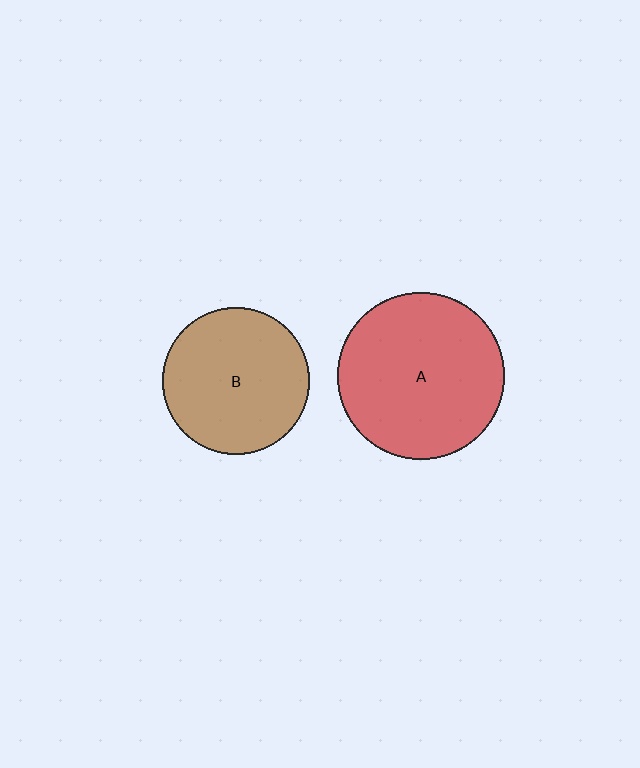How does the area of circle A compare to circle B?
Approximately 1.3 times.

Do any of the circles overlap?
No, none of the circles overlap.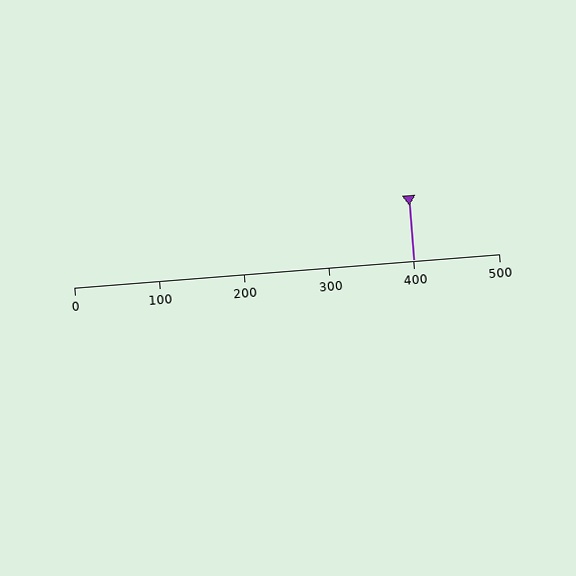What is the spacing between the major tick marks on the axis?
The major ticks are spaced 100 apart.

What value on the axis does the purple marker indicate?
The marker indicates approximately 400.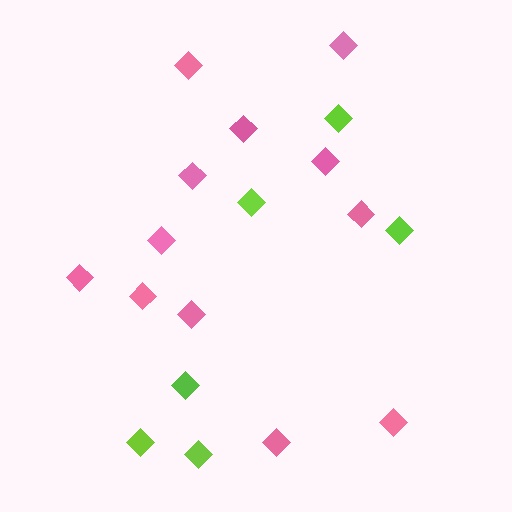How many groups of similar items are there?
There are 2 groups: one group of pink diamonds (12) and one group of lime diamonds (6).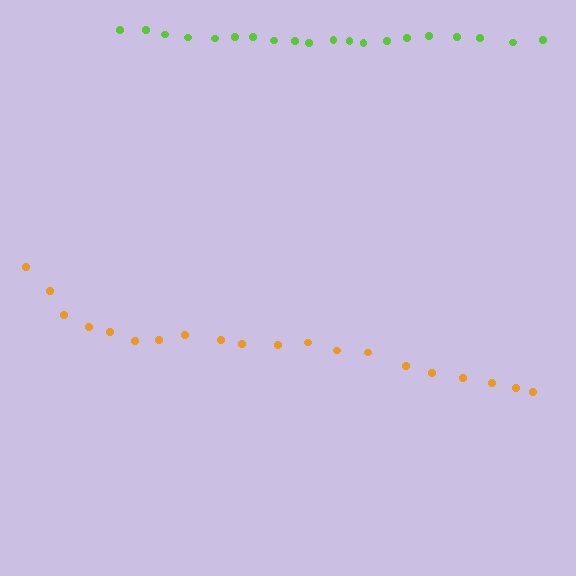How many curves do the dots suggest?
There are 2 distinct paths.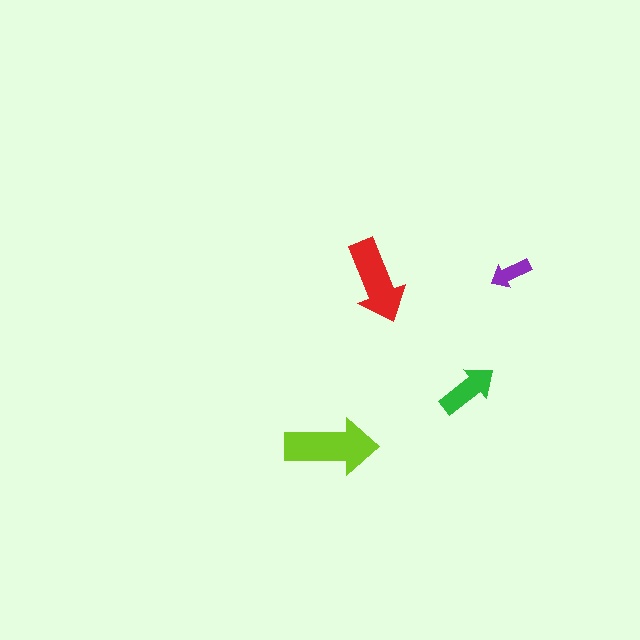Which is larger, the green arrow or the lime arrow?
The lime one.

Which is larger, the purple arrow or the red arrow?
The red one.